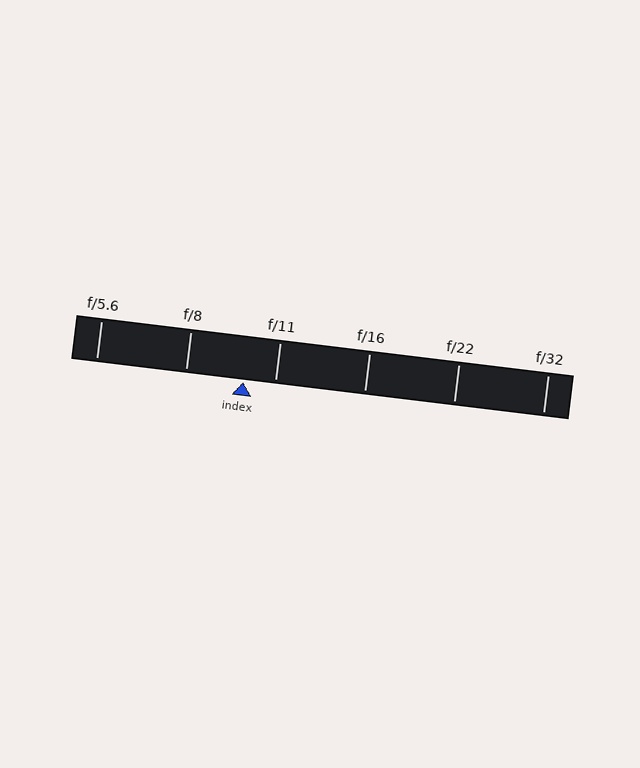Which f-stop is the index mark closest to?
The index mark is closest to f/11.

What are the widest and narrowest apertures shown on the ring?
The widest aperture shown is f/5.6 and the narrowest is f/32.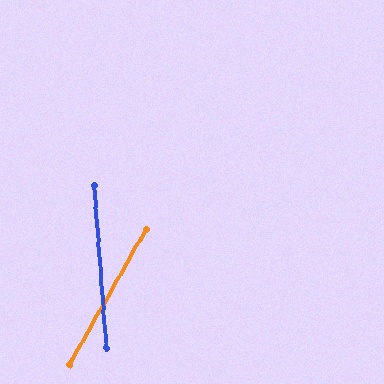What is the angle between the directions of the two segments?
Approximately 34 degrees.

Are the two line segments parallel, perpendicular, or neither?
Neither parallel nor perpendicular — they differ by about 34°.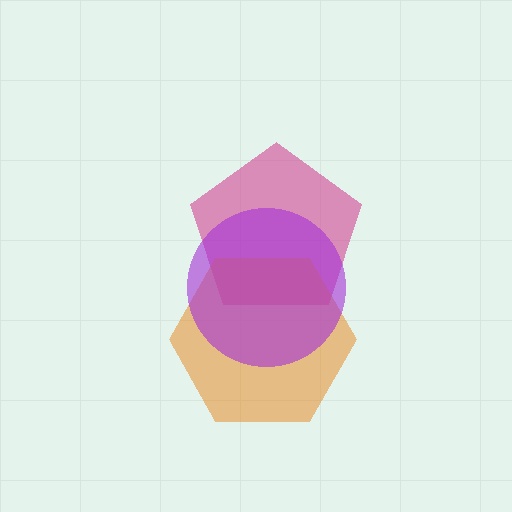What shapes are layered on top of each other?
The layered shapes are: a magenta pentagon, an orange hexagon, a purple circle.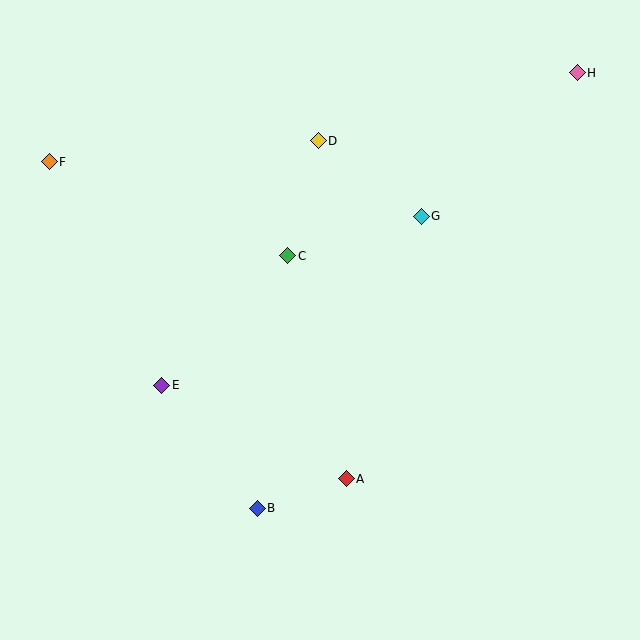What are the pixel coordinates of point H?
Point H is at (577, 73).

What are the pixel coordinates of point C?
Point C is at (288, 256).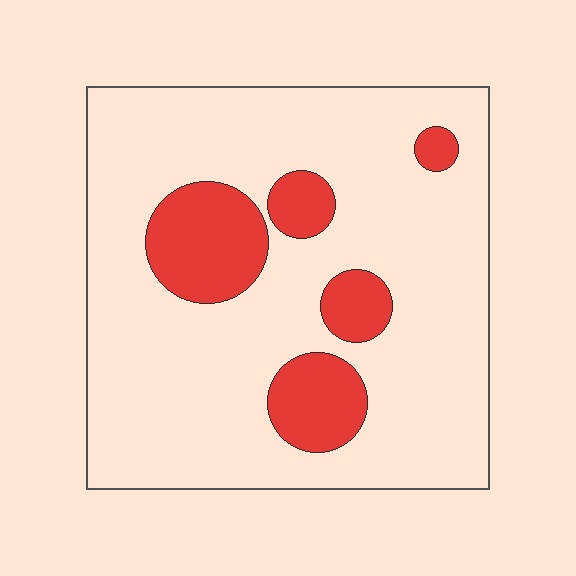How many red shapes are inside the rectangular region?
5.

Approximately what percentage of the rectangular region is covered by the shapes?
Approximately 20%.